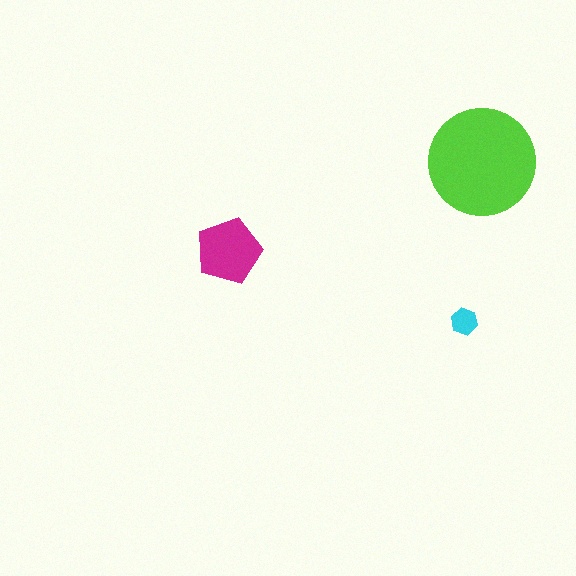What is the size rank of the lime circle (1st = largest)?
1st.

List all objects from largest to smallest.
The lime circle, the magenta pentagon, the cyan hexagon.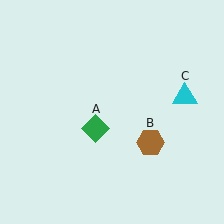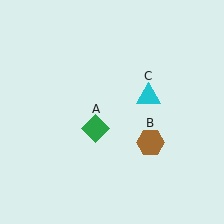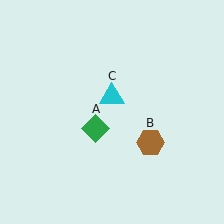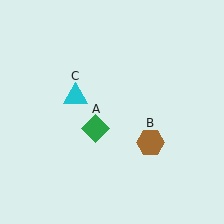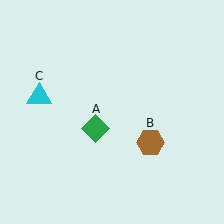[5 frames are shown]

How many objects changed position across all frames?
1 object changed position: cyan triangle (object C).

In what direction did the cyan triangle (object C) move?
The cyan triangle (object C) moved left.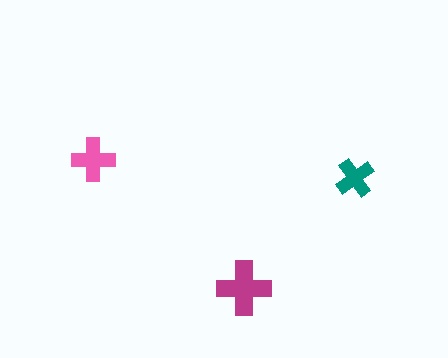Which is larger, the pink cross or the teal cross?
The pink one.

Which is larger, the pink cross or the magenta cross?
The magenta one.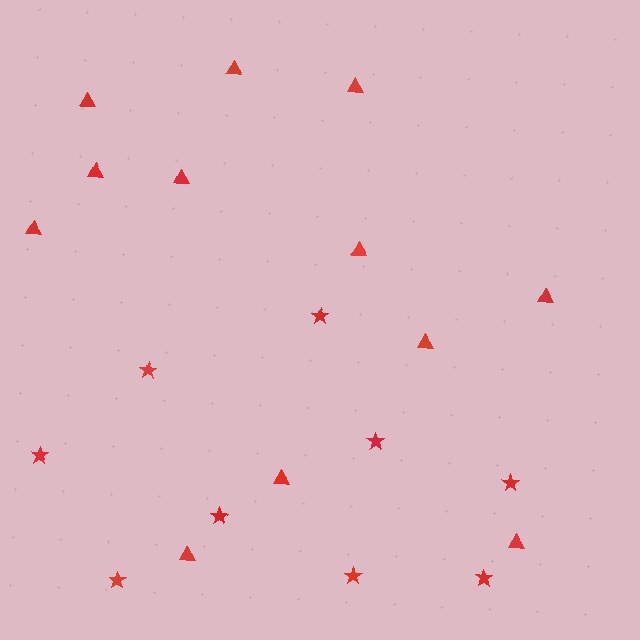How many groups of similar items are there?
There are 2 groups: one group of stars (9) and one group of triangles (12).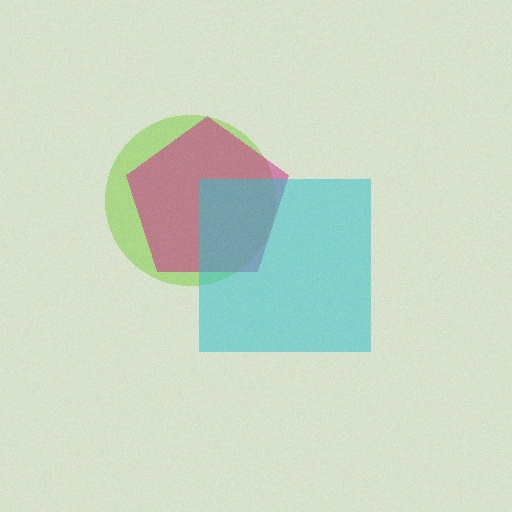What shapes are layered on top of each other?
The layered shapes are: a lime circle, a magenta pentagon, a cyan square.